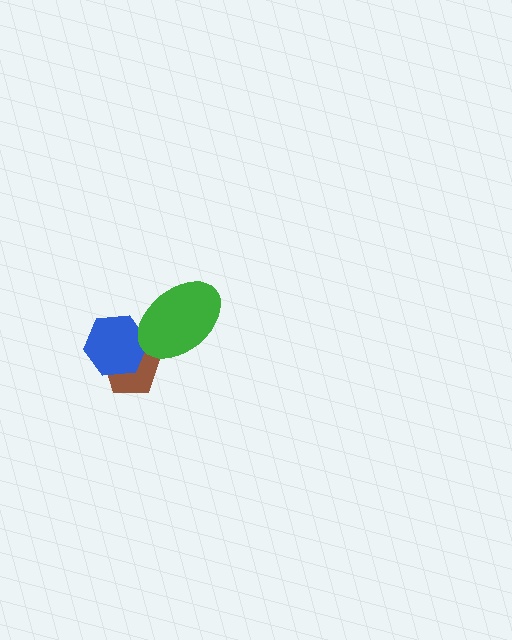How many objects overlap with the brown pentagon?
2 objects overlap with the brown pentagon.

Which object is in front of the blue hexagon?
The green ellipse is in front of the blue hexagon.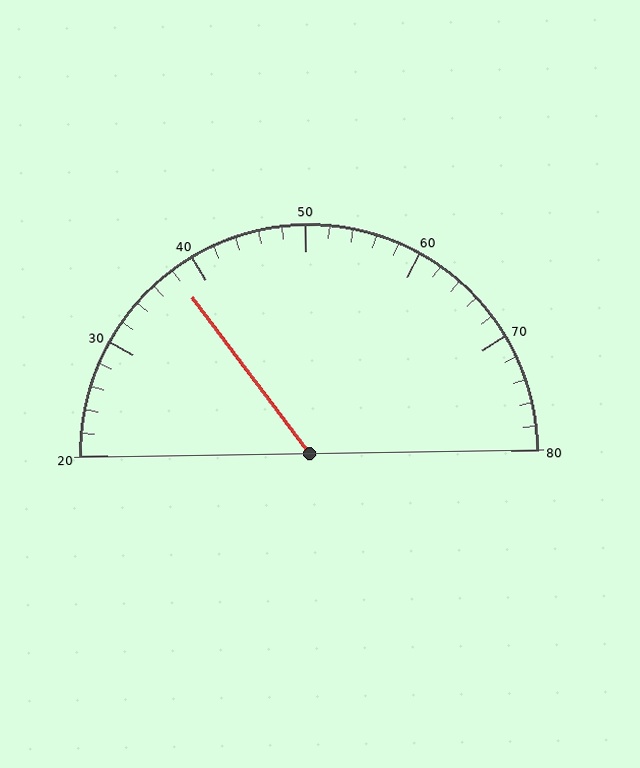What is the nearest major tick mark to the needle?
The nearest major tick mark is 40.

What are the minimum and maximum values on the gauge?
The gauge ranges from 20 to 80.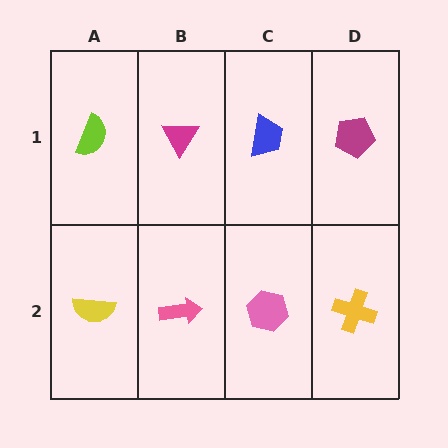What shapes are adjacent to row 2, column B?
A magenta triangle (row 1, column B), a yellow semicircle (row 2, column A), a pink hexagon (row 2, column C).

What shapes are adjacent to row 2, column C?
A blue trapezoid (row 1, column C), a pink arrow (row 2, column B), a yellow cross (row 2, column D).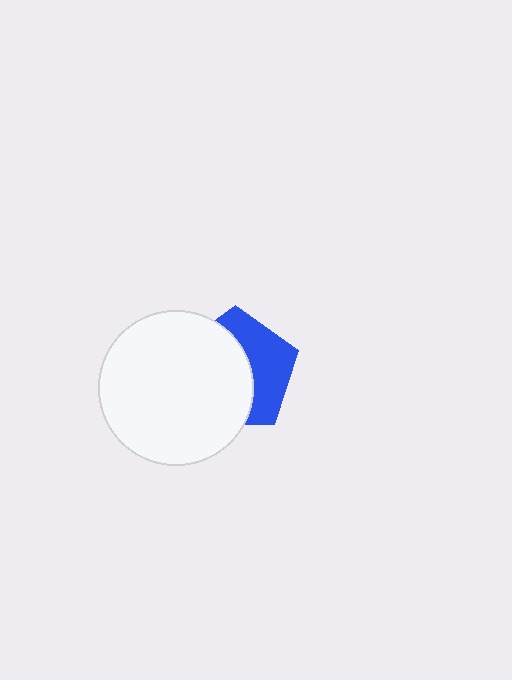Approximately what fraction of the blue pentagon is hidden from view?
Roughly 58% of the blue pentagon is hidden behind the white circle.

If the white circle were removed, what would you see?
You would see the complete blue pentagon.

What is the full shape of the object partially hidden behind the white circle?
The partially hidden object is a blue pentagon.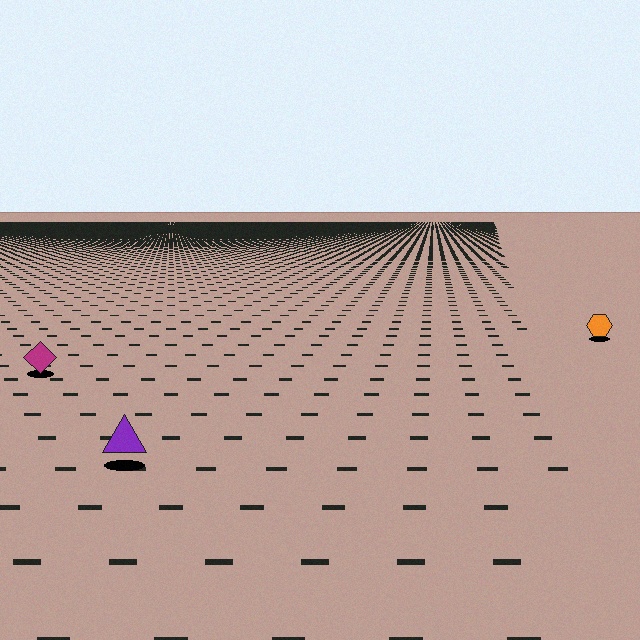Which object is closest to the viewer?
The purple triangle is closest. The texture marks near it are larger and more spread out.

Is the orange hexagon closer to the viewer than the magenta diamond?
No. The magenta diamond is closer — you can tell from the texture gradient: the ground texture is coarser near it.